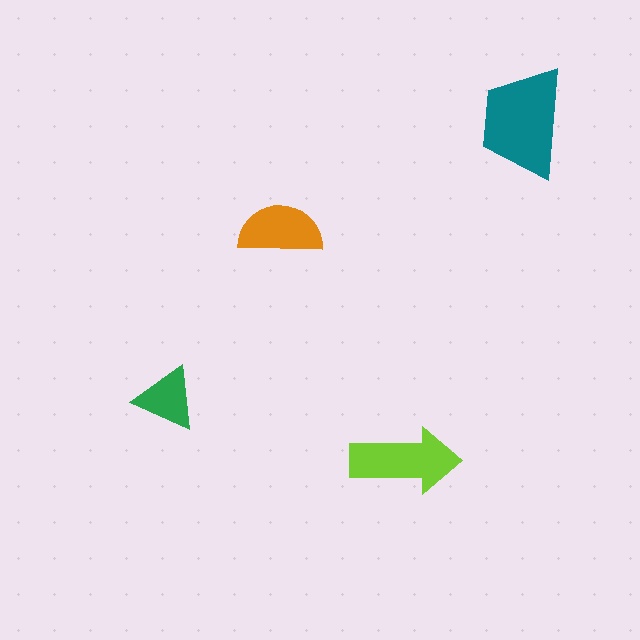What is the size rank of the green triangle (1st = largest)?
4th.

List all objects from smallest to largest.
The green triangle, the orange semicircle, the lime arrow, the teal trapezoid.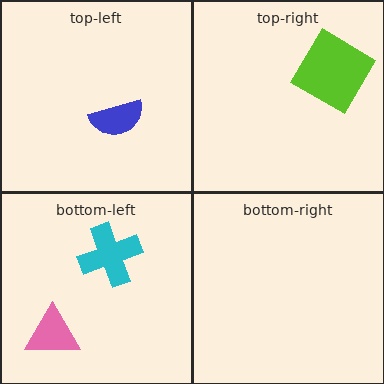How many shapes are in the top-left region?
1.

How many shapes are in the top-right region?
1.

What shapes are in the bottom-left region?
The pink triangle, the cyan cross.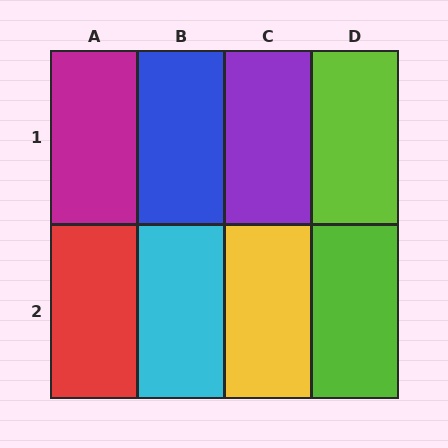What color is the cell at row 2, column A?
Red.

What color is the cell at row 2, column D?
Lime.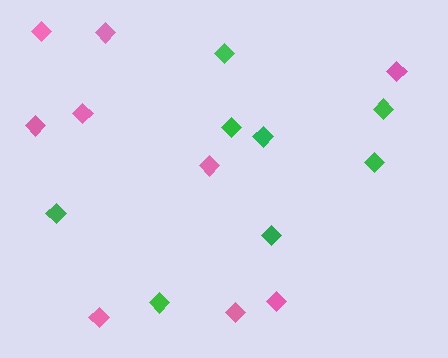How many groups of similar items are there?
There are 2 groups: one group of green diamonds (8) and one group of pink diamonds (9).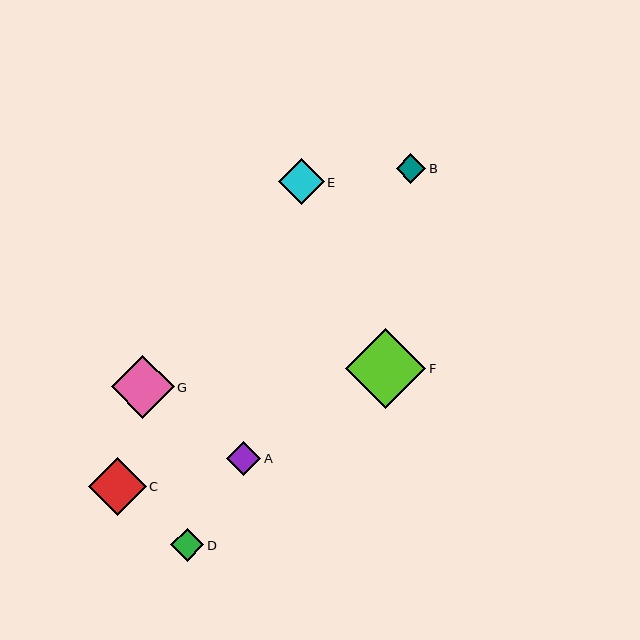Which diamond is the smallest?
Diamond B is the smallest with a size of approximately 30 pixels.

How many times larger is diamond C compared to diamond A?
Diamond C is approximately 1.7 times the size of diamond A.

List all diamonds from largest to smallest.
From largest to smallest: F, G, C, E, A, D, B.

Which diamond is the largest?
Diamond F is the largest with a size of approximately 80 pixels.